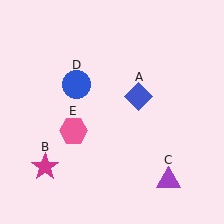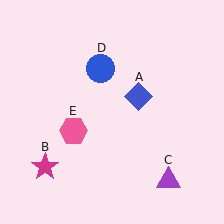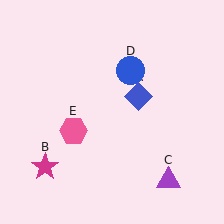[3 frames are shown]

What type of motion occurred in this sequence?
The blue circle (object D) rotated clockwise around the center of the scene.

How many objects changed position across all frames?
1 object changed position: blue circle (object D).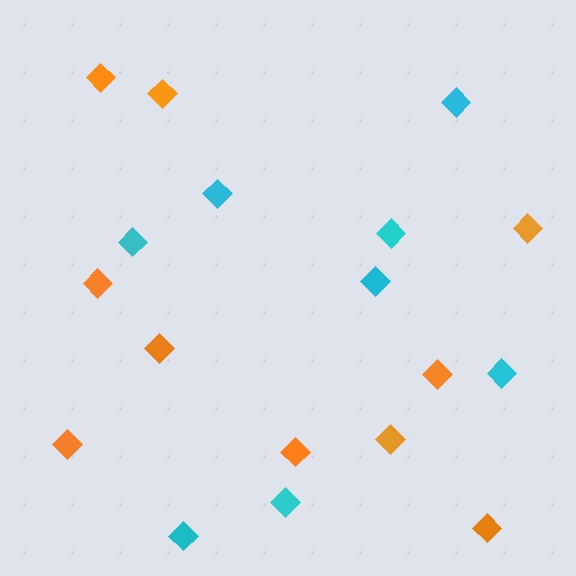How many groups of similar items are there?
There are 2 groups: one group of orange diamonds (10) and one group of cyan diamonds (8).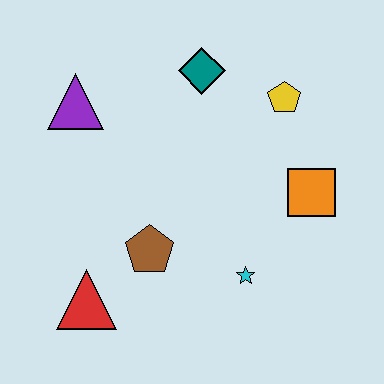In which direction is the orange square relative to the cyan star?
The orange square is above the cyan star.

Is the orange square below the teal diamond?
Yes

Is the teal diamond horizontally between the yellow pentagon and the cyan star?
No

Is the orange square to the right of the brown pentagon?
Yes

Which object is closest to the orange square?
The yellow pentagon is closest to the orange square.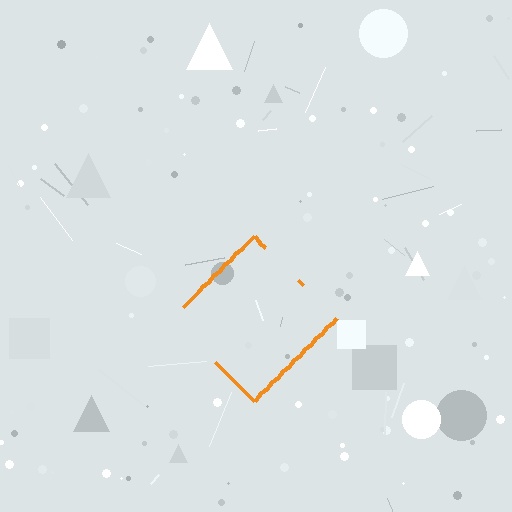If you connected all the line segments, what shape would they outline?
They would outline a diamond.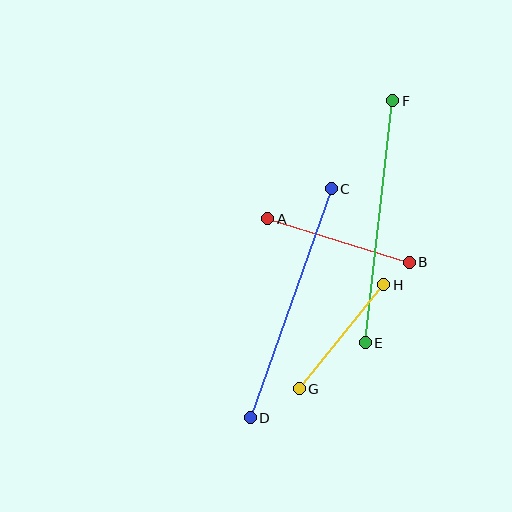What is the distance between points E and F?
The distance is approximately 244 pixels.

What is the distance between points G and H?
The distance is approximately 134 pixels.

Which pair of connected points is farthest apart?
Points E and F are farthest apart.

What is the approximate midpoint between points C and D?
The midpoint is at approximately (291, 303) pixels.